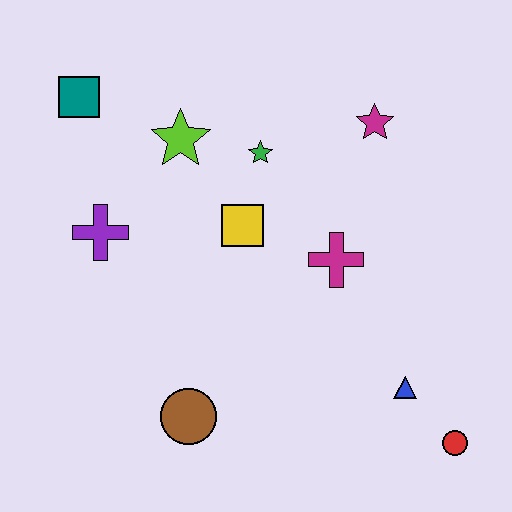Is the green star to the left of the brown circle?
No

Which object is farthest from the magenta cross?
The teal square is farthest from the magenta cross.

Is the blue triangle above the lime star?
No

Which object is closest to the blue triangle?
The red circle is closest to the blue triangle.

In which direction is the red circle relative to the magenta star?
The red circle is below the magenta star.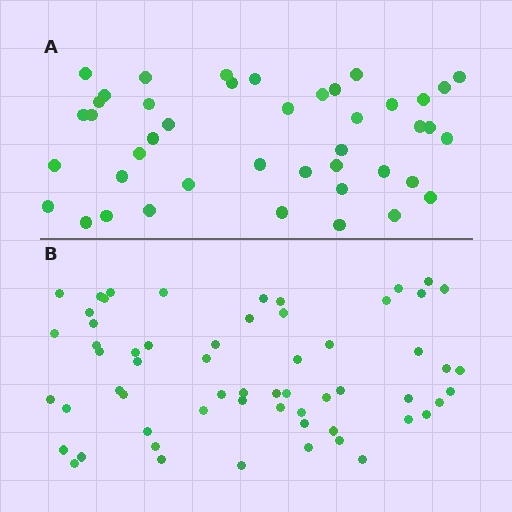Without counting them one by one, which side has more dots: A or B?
Region B (the bottom region) has more dots.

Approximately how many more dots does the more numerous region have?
Region B has approximately 15 more dots than region A.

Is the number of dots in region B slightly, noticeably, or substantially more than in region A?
Region B has noticeably more, but not dramatically so. The ratio is roughly 1.4 to 1.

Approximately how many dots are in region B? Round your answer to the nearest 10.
About 60 dots.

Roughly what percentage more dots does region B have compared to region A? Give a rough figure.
About 40% more.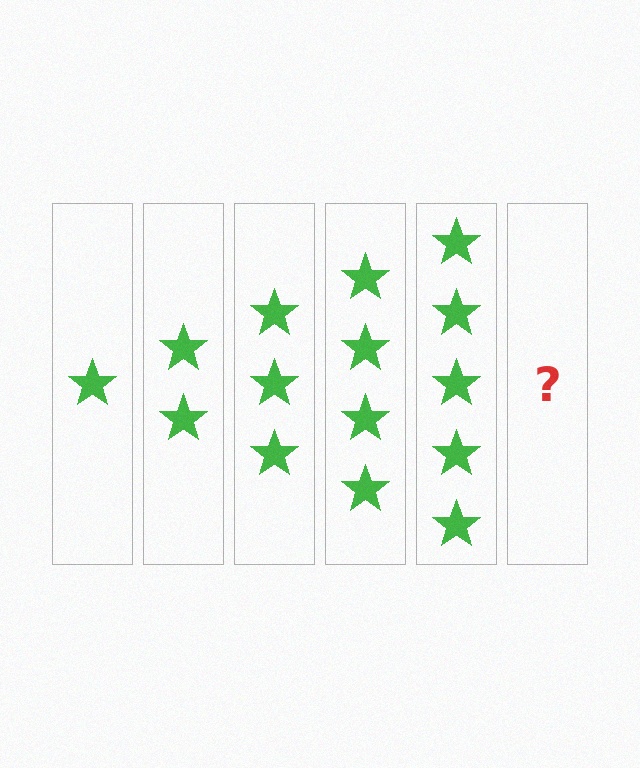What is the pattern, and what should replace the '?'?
The pattern is that each step adds one more star. The '?' should be 6 stars.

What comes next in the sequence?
The next element should be 6 stars.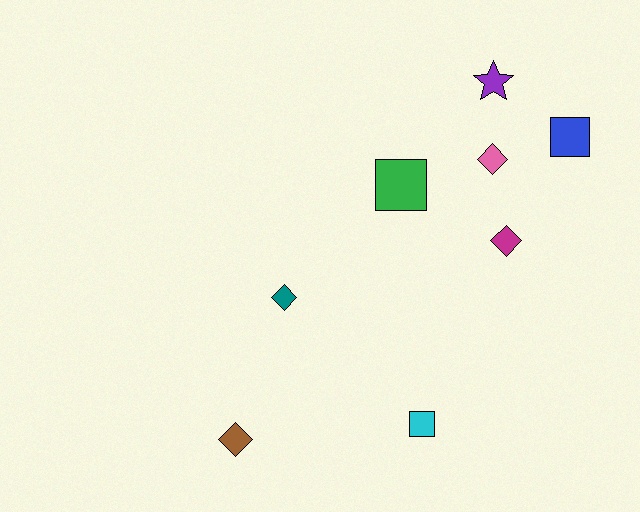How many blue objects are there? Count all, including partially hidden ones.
There is 1 blue object.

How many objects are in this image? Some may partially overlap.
There are 8 objects.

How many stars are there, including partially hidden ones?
There is 1 star.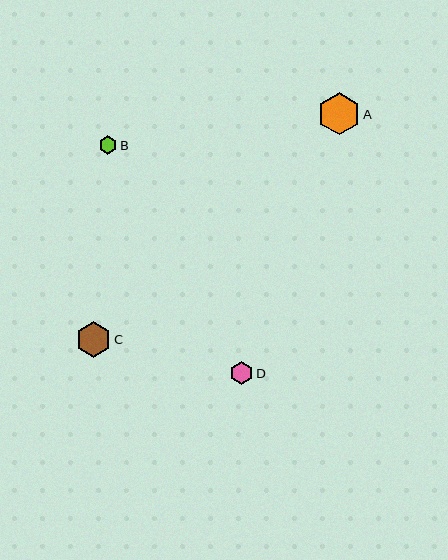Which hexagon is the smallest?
Hexagon B is the smallest with a size of approximately 18 pixels.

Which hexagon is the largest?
Hexagon A is the largest with a size of approximately 42 pixels.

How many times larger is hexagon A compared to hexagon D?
Hexagon A is approximately 1.8 times the size of hexagon D.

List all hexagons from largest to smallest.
From largest to smallest: A, C, D, B.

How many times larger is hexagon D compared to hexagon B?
Hexagon D is approximately 1.3 times the size of hexagon B.